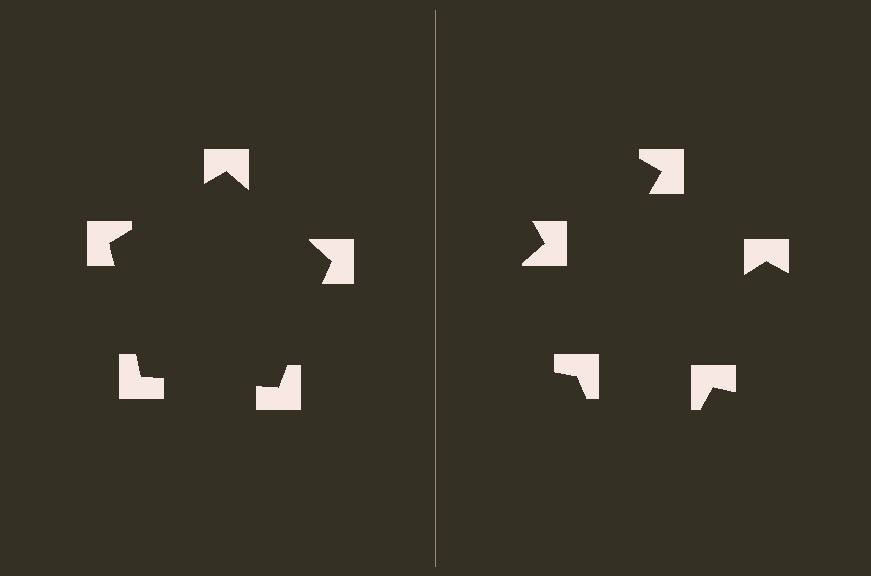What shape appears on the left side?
An illusory pentagon.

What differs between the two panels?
The notched squares are positioned identically on both sides; only the wedge orientations differ. On the left they align to a pentagon; on the right they are misaligned.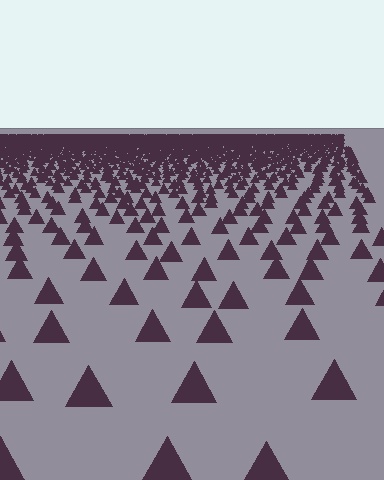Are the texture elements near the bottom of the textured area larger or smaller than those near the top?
Larger. Near the bottom, elements are closer to the viewer and appear at a bigger on-screen size.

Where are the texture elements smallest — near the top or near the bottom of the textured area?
Near the top.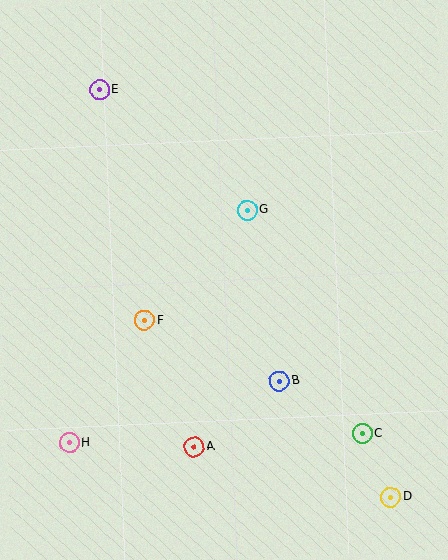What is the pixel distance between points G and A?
The distance between G and A is 243 pixels.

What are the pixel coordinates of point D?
Point D is at (391, 497).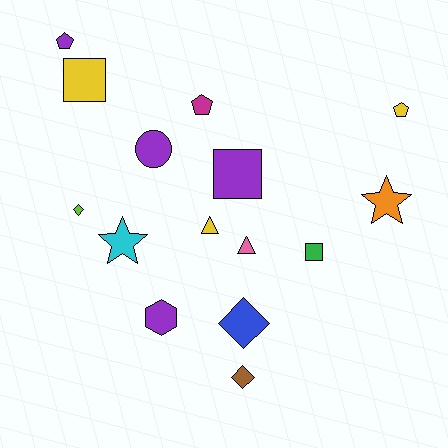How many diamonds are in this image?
There are 3 diamonds.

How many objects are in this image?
There are 15 objects.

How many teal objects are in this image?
There are no teal objects.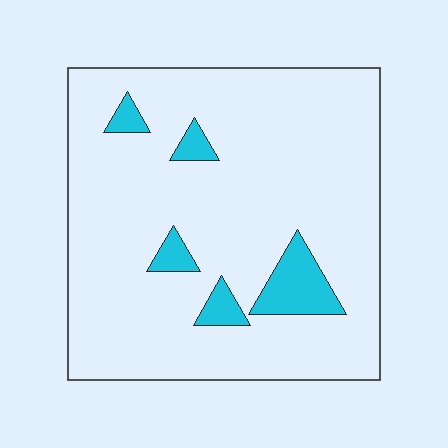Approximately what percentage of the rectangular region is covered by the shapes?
Approximately 10%.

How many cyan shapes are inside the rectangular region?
5.